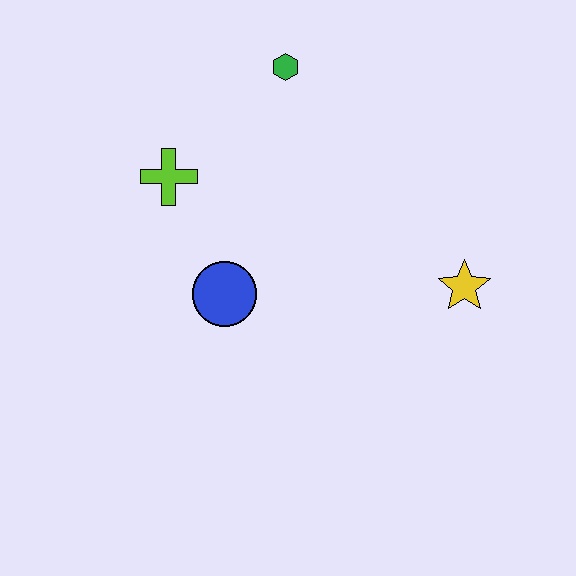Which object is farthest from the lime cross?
The yellow star is farthest from the lime cross.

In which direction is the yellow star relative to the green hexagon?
The yellow star is below the green hexagon.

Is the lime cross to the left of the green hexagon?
Yes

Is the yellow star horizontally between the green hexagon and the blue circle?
No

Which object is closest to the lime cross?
The blue circle is closest to the lime cross.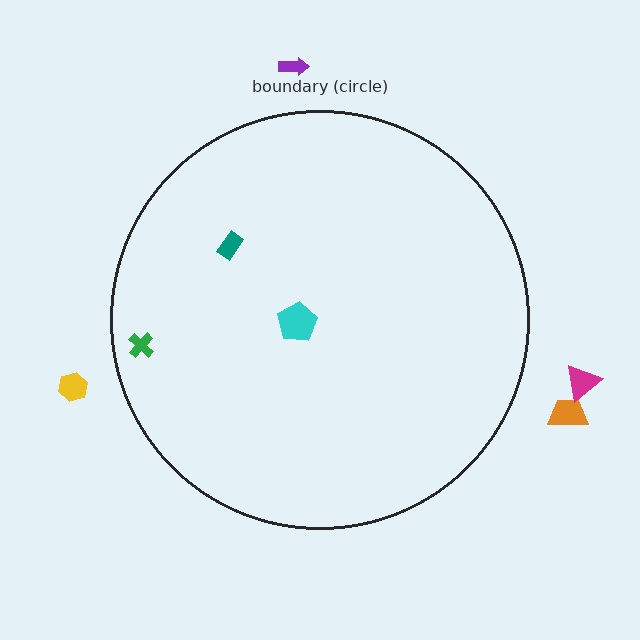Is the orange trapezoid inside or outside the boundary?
Outside.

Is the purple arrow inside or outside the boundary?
Outside.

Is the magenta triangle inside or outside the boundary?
Outside.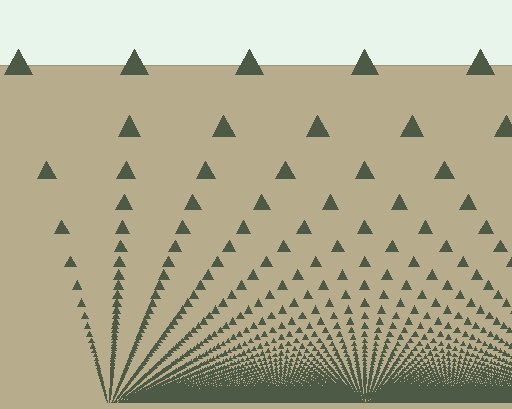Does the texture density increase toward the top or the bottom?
Density increases toward the bottom.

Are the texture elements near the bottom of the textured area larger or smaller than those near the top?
Smaller. The gradient is inverted — elements near the bottom are smaller and denser.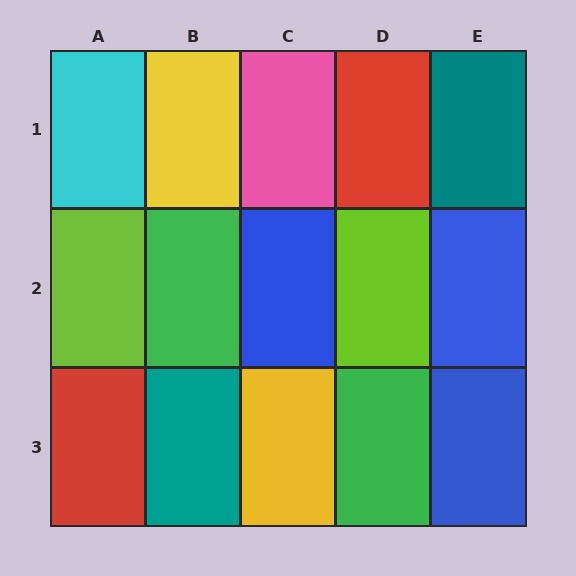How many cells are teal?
2 cells are teal.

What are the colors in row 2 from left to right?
Lime, green, blue, lime, blue.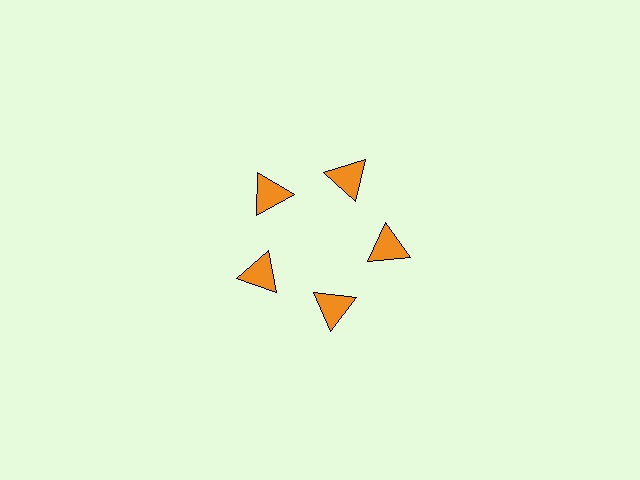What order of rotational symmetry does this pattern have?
This pattern has 5-fold rotational symmetry.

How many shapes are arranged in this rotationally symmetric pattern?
There are 5 shapes, arranged in 5 groups of 1.